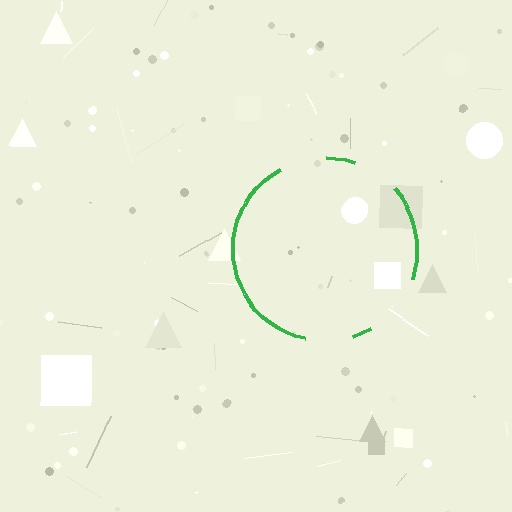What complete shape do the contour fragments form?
The contour fragments form a circle.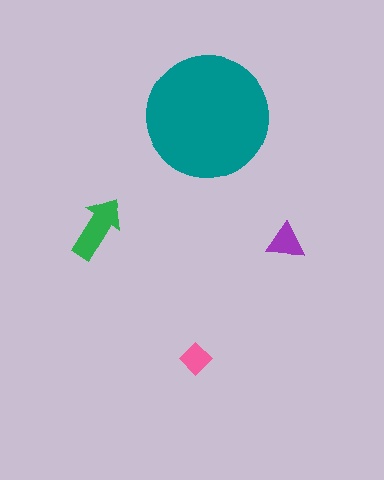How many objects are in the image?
There are 4 objects in the image.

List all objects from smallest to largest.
The pink diamond, the purple triangle, the green arrow, the teal circle.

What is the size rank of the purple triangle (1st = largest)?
3rd.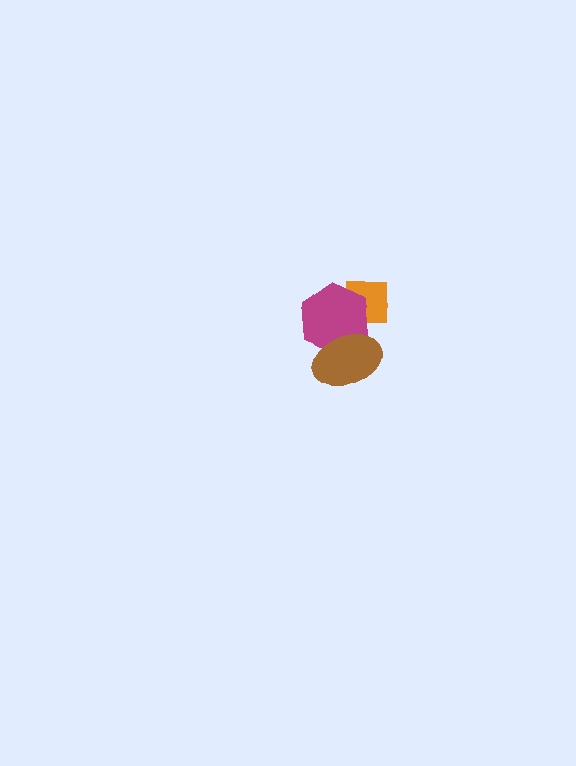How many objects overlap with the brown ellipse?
1 object overlaps with the brown ellipse.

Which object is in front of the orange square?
The magenta hexagon is in front of the orange square.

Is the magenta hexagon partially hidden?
Yes, it is partially covered by another shape.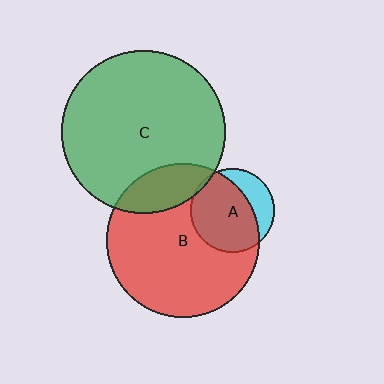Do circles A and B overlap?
Yes.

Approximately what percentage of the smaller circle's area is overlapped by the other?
Approximately 70%.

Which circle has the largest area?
Circle C (green).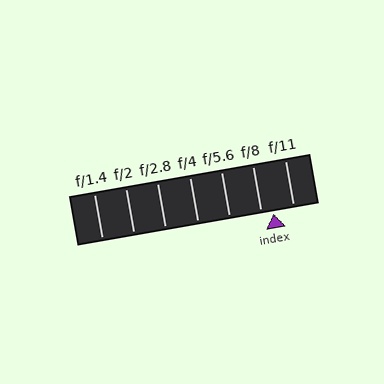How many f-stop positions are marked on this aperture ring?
There are 7 f-stop positions marked.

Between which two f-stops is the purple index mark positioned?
The index mark is between f/8 and f/11.